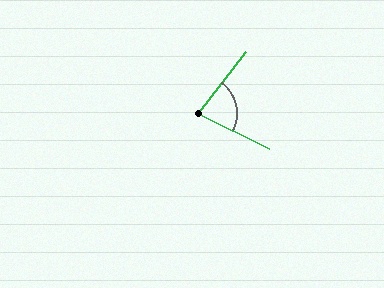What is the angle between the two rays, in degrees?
Approximately 79 degrees.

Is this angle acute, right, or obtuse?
It is acute.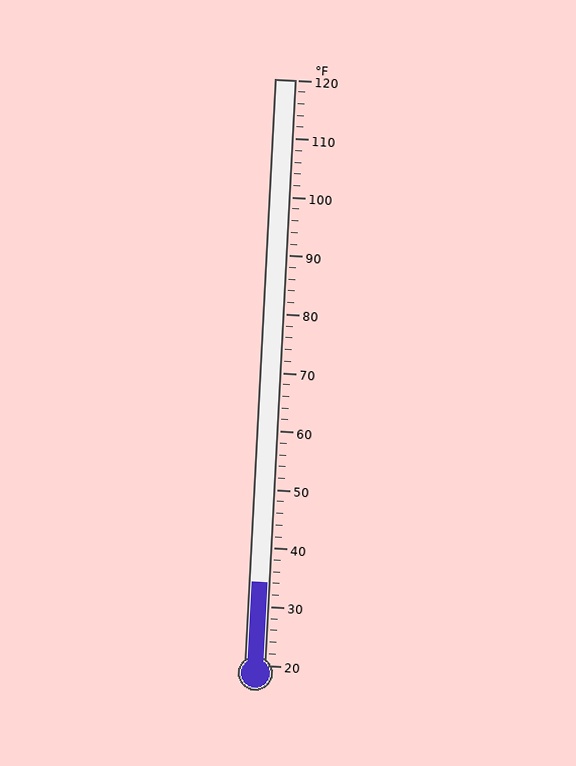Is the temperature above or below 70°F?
The temperature is below 70°F.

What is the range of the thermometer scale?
The thermometer scale ranges from 20°F to 120°F.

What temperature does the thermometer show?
The thermometer shows approximately 34°F.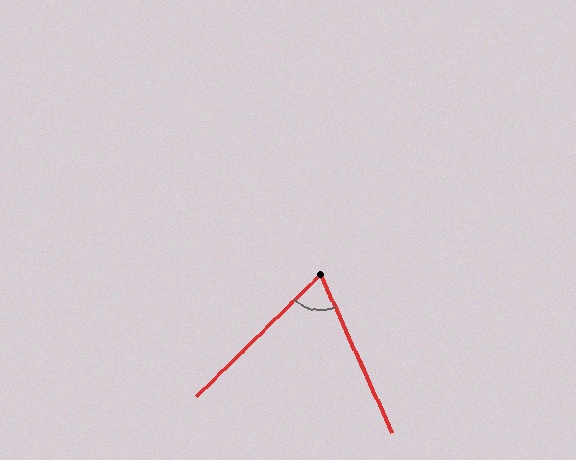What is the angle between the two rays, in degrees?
Approximately 70 degrees.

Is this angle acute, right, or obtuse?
It is acute.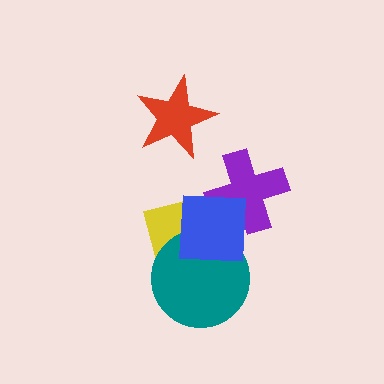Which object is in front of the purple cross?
The blue square is in front of the purple cross.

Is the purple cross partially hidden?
Yes, it is partially covered by another shape.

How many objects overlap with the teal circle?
2 objects overlap with the teal circle.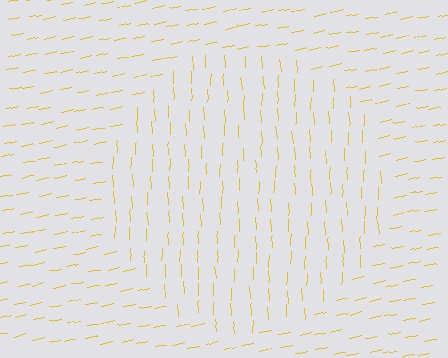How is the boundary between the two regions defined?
The boundary is defined purely by a change in line orientation (approximately 81 degrees difference). All lines are the same color and thickness.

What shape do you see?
I see a circle.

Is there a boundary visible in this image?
Yes, there is a texture boundary formed by a change in line orientation.